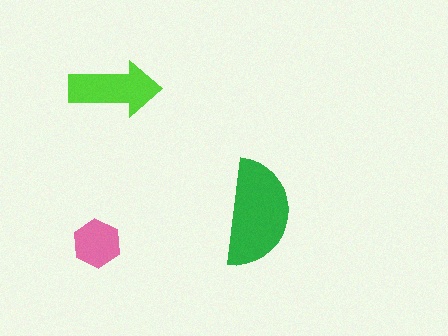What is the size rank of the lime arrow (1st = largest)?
2nd.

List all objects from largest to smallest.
The green semicircle, the lime arrow, the pink hexagon.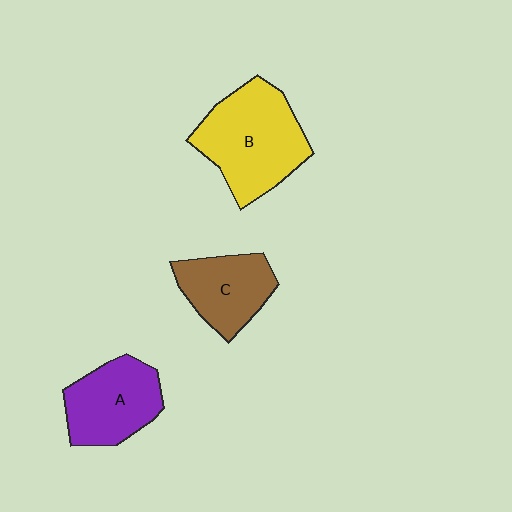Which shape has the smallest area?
Shape C (brown).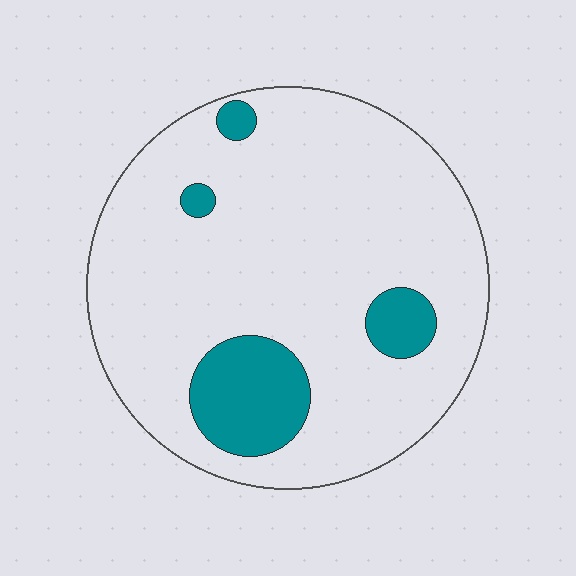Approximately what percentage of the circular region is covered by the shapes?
Approximately 15%.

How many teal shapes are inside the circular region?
4.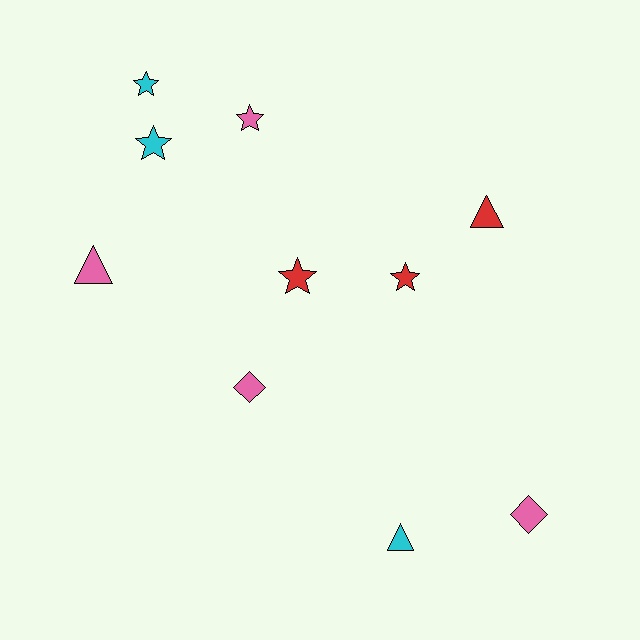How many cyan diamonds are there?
There are no cyan diamonds.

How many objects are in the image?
There are 10 objects.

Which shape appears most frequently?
Star, with 5 objects.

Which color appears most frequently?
Pink, with 4 objects.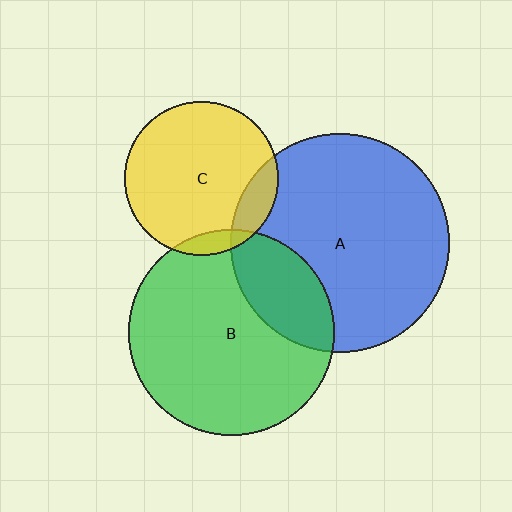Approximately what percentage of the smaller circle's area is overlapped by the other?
Approximately 25%.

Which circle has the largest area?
Circle A (blue).